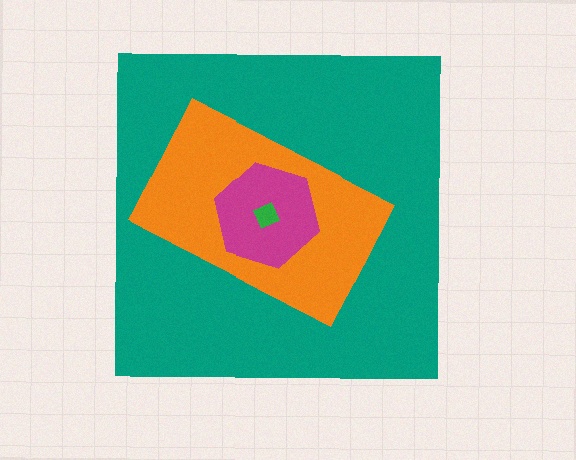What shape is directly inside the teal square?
The orange rectangle.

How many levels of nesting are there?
4.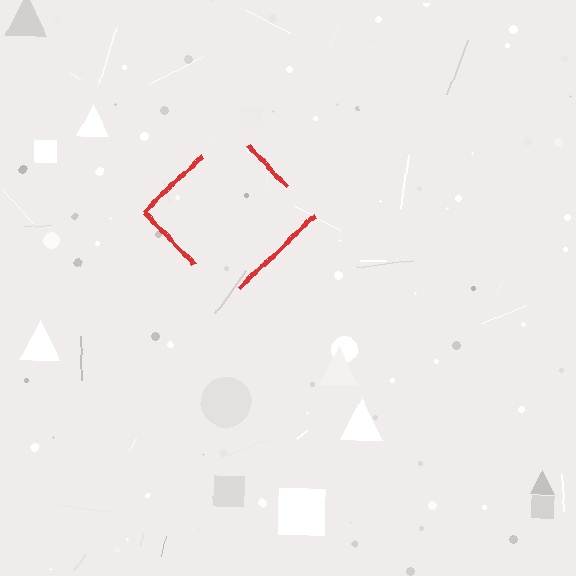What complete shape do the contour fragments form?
The contour fragments form a diamond.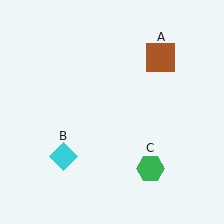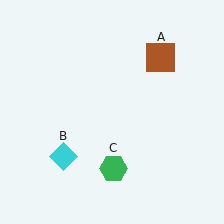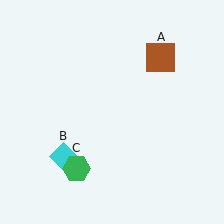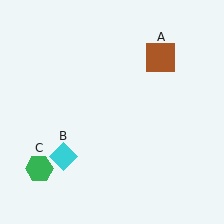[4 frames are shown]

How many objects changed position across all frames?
1 object changed position: green hexagon (object C).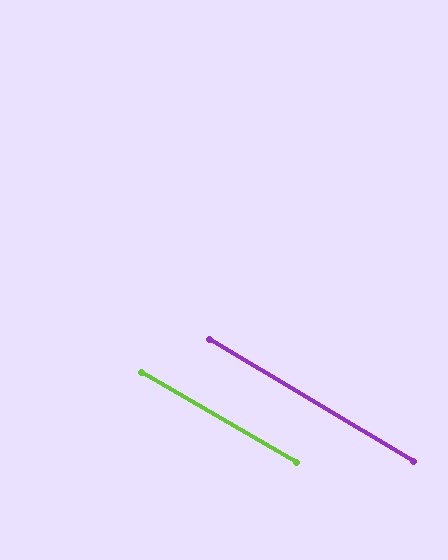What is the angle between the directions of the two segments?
Approximately 1 degree.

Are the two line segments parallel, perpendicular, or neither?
Parallel — their directions differ by only 0.6°.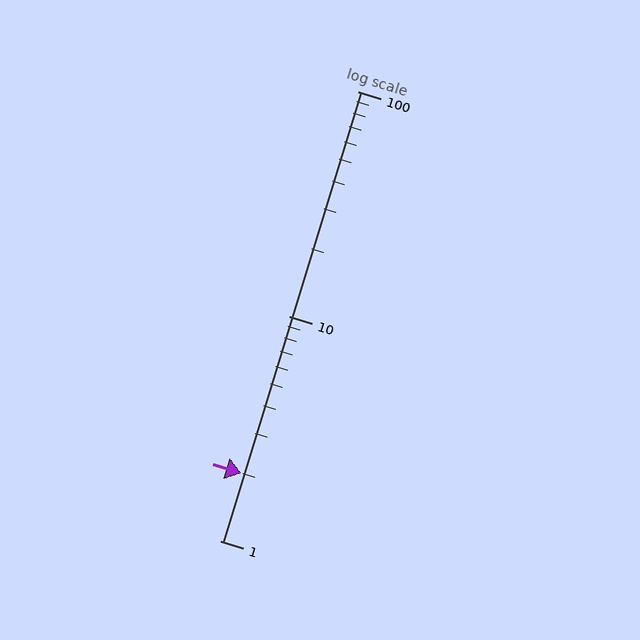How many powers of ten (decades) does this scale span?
The scale spans 2 decades, from 1 to 100.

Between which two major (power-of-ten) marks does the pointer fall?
The pointer is between 1 and 10.